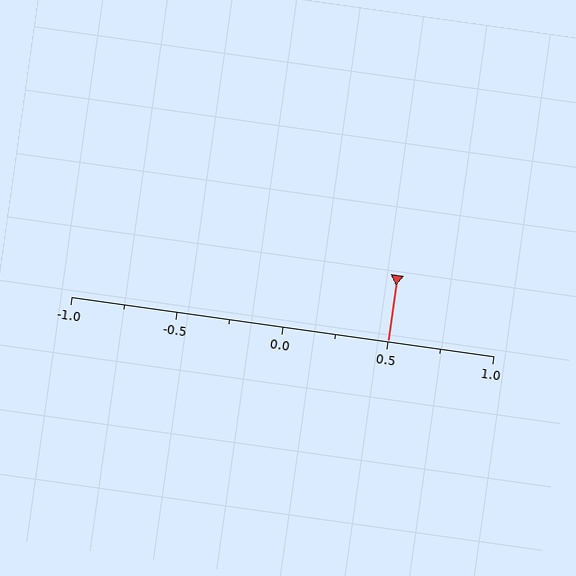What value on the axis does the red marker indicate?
The marker indicates approximately 0.5.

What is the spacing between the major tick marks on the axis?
The major ticks are spaced 0.5 apart.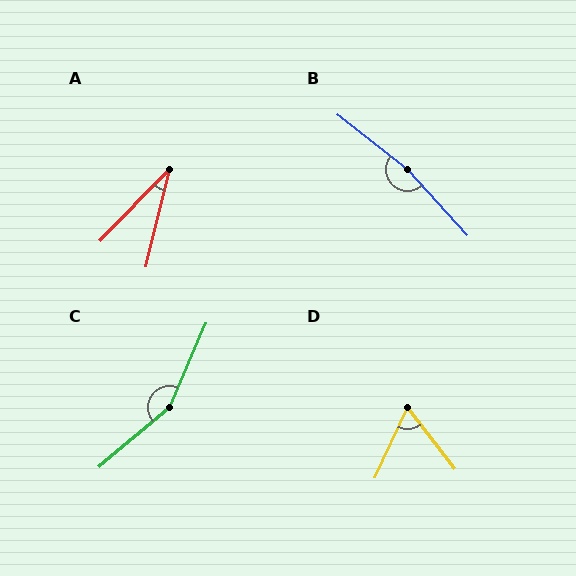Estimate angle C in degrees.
Approximately 153 degrees.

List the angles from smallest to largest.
A (31°), D (63°), C (153°), B (170°).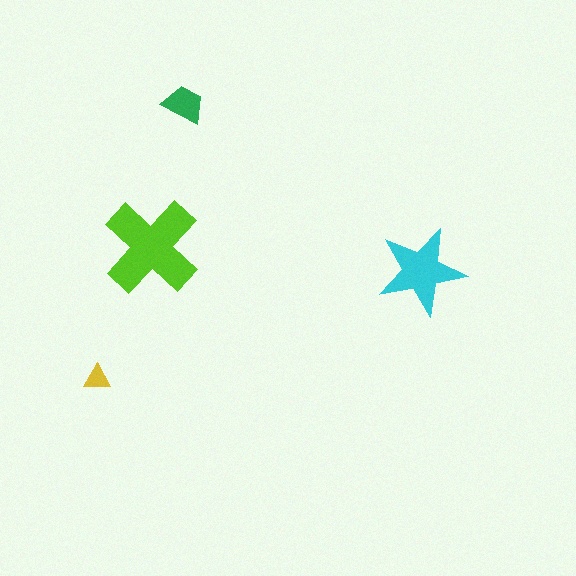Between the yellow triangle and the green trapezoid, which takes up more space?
The green trapezoid.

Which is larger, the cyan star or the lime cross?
The lime cross.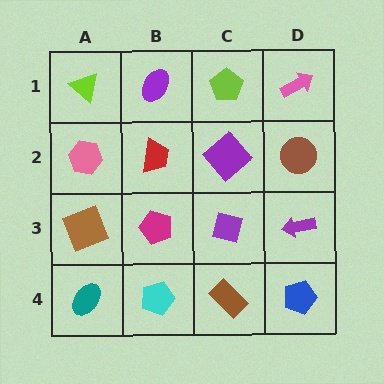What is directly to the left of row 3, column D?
A purple diamond.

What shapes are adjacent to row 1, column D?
A brown circle (row 2, column D), a lime pentagon (row 1, column C).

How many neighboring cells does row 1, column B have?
3.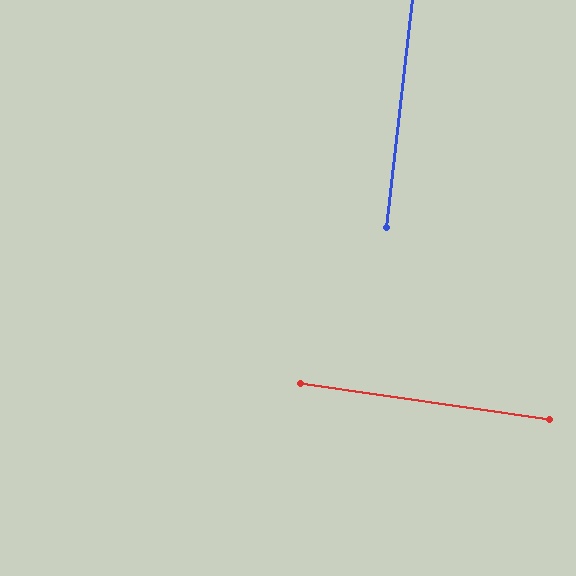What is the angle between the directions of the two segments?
Approximately 88 degrees.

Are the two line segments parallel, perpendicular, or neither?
Perpendicular — they meet at approximately 88°.